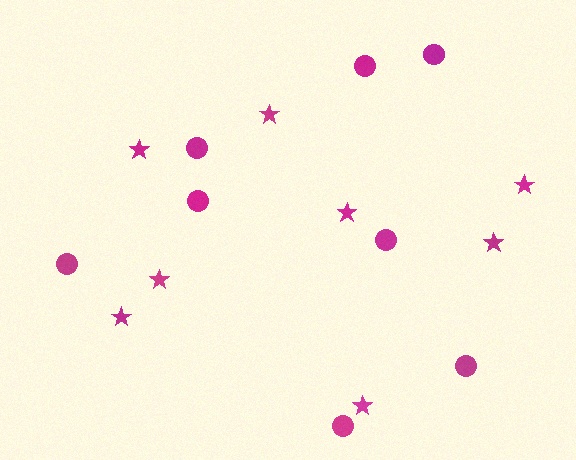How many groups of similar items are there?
There are 2 groups: one group of stars (8) and one group of circles (8).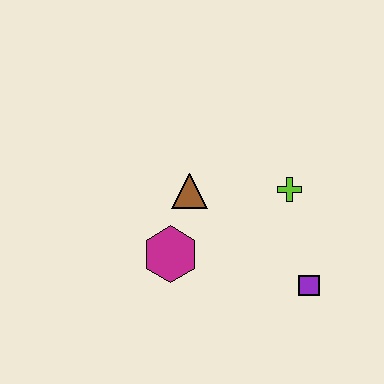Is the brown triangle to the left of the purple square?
Yes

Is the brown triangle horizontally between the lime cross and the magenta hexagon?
Yes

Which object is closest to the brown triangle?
The magenta hexagon is closest to the brown triangle.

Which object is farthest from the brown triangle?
The purple square is farthest from the brown triangle.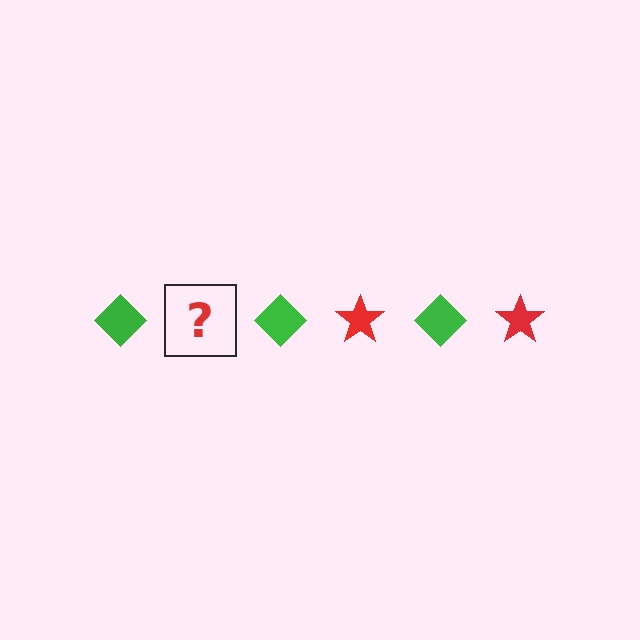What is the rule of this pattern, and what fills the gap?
The rule is that the pattern alternates between green diamond and red star. The gap should be filled with a red star.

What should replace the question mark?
The question mark should be replaced with a red star.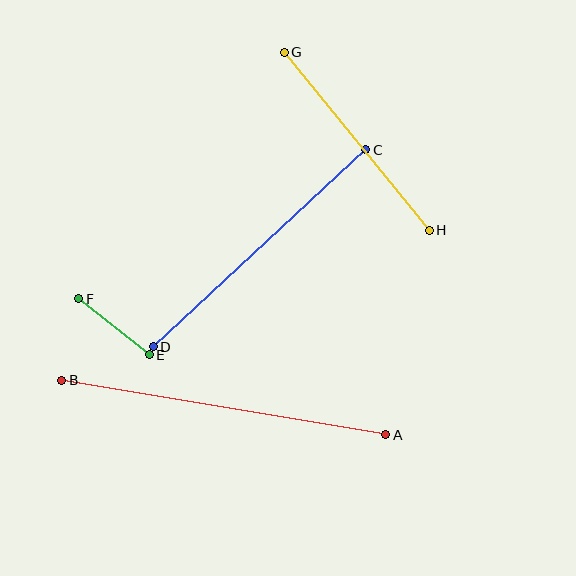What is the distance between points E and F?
The distance is approximately 90 pixels.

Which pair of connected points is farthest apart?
Points A and B are farthest apart.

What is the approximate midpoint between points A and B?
The midpoint is at approximately (224, 408) pixels.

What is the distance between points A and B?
The distance is approximately 329 pixels.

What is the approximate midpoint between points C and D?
The midpoint is at approximately (259, 248) pixels.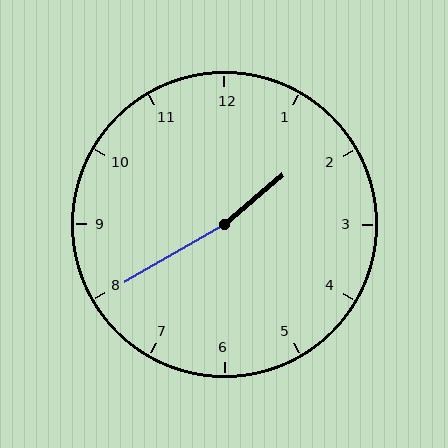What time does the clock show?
1:40.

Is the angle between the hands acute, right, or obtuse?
It is obtuse.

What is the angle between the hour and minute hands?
Approximately 170 degrees.